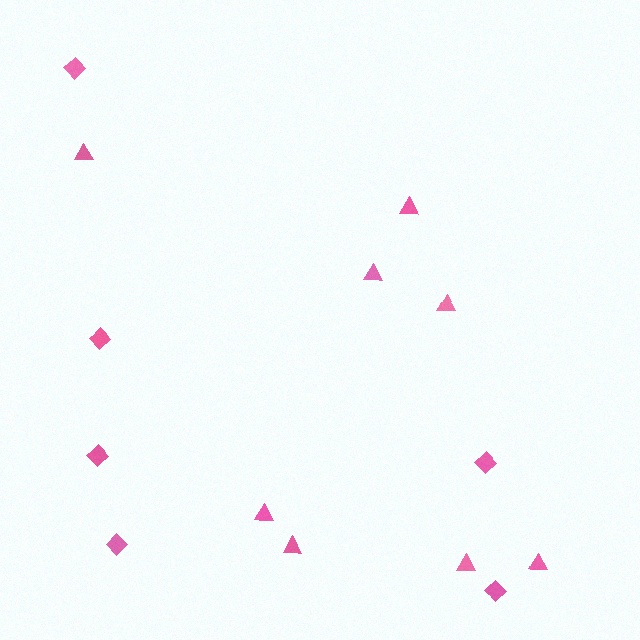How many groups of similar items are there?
There are 2 groups: one group of diamonds (6) and one group of triangles (8).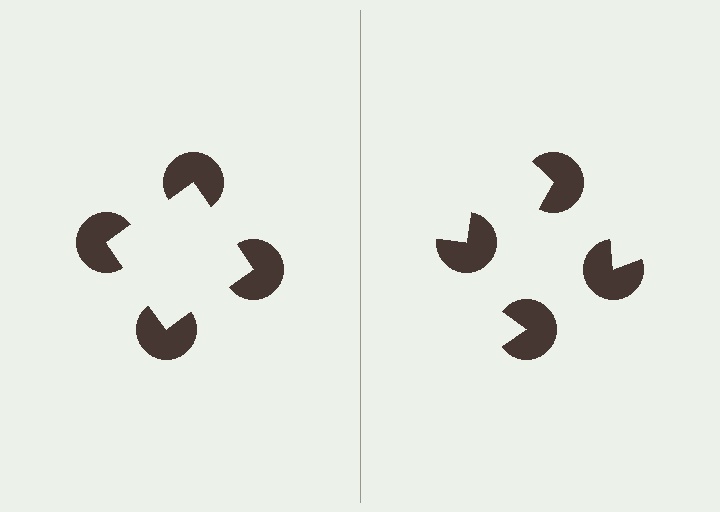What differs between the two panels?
The pac-man discs are positioned identically on both sides; only the wedge orientations differ. On the left they align to a square; on the right they are misaligned.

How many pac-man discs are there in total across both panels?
8 — 4 on each side.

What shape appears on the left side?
An illusory square.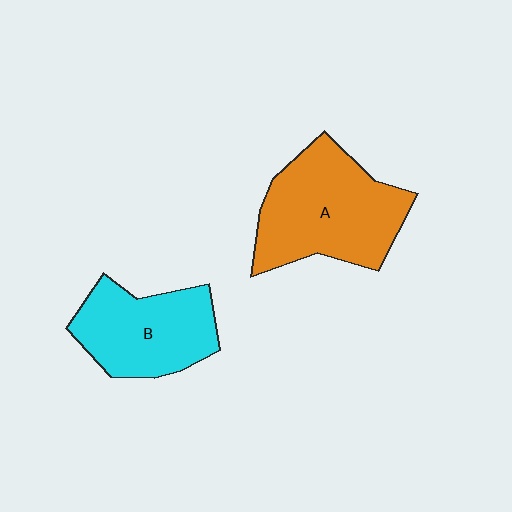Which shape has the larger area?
Shape A (orange).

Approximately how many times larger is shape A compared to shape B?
Approximately 1.3 times.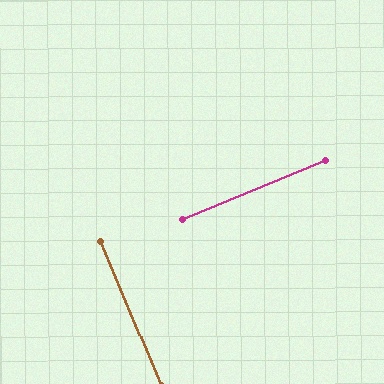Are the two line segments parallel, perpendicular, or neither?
Perpendicular — they meet at approximately 90°.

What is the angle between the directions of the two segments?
Approximately 90 degrees.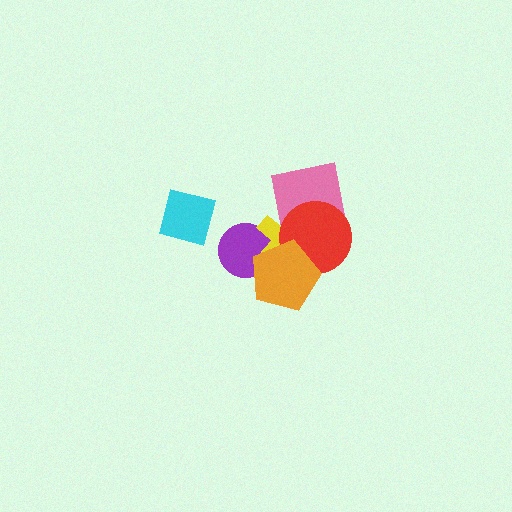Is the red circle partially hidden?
Yes, it is partially covered by another shape.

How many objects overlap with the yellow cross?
4 objects overlap with the yellow cross.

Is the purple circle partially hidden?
Yes, it is partially covered by another shape.